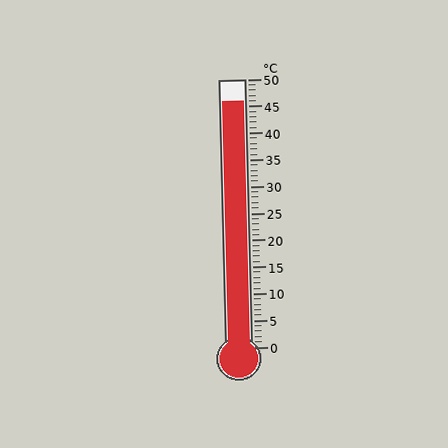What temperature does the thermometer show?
The thermometer shows approximately 46°C.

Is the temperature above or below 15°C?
The temperature is above 15°C.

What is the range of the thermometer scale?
The thermometer scale ranges from 0°C to 50°C.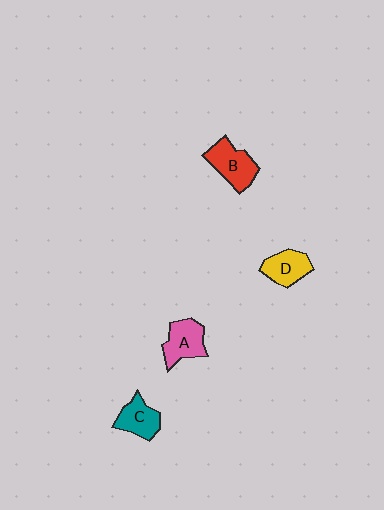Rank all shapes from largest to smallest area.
From largest to smallest: B (red), A (pink), D (yellow), C (teal).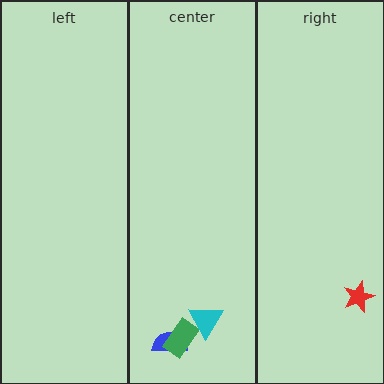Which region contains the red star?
The right region.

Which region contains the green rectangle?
The center region.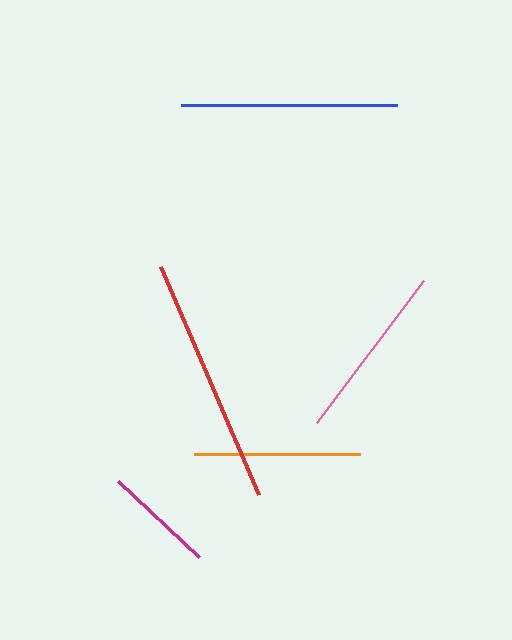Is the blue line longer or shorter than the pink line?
The blue line is longer than the pink line.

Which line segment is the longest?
The red line is the longest at approximately 248 pixels.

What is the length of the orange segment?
The orange segment is approximately 166 pixels long.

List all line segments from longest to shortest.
From longest to shortest: red, blue, pink, orange, magenta.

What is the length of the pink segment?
The pink segment is approximately 179 pixels long.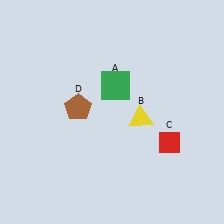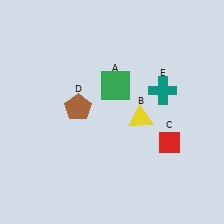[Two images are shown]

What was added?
A teal cross (E) was added in Image 2.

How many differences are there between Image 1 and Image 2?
There is 1 difference between the two images.